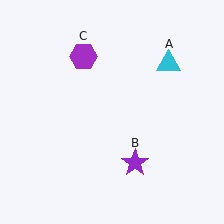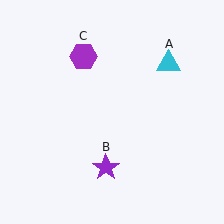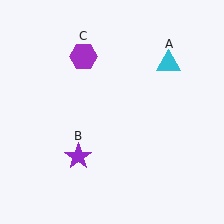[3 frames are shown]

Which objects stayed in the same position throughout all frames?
Cyan triangle (object A) and purple hexagon (object C) remained stationary.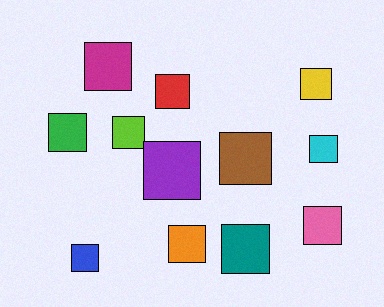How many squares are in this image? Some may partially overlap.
There are 12 squares.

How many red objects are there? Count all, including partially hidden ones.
There is 1 red object.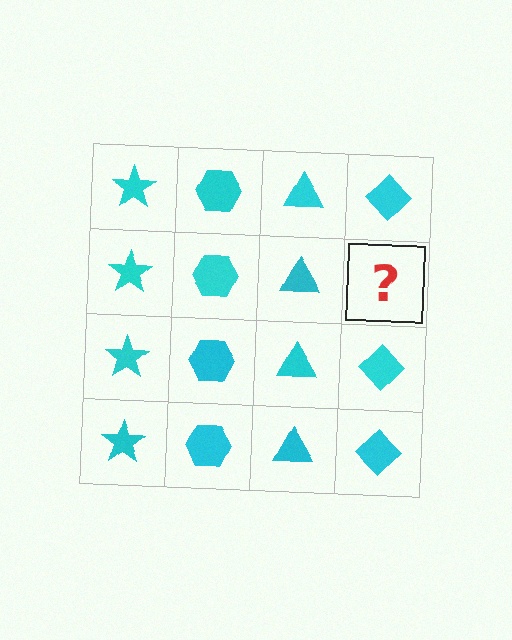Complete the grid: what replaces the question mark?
The question mark should be replaced with a cyan diamond.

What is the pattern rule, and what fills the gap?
The rule is that each column has a consistent shape. The gap should be filled with a cyan diamond.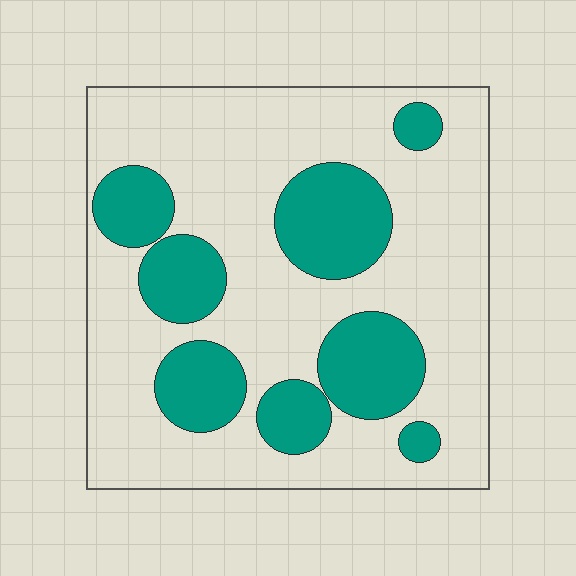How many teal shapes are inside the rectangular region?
8.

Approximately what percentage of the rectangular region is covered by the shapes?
Approximately 30%.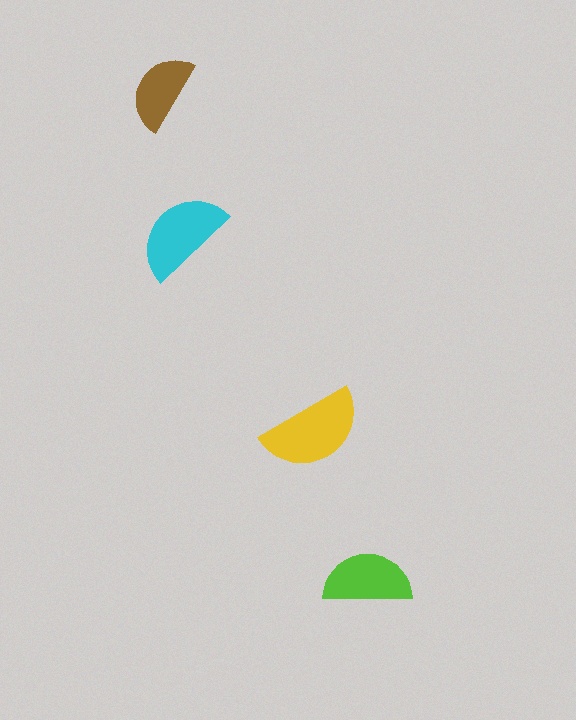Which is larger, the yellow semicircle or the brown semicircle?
The yellow one.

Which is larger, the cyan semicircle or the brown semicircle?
The cyan one.